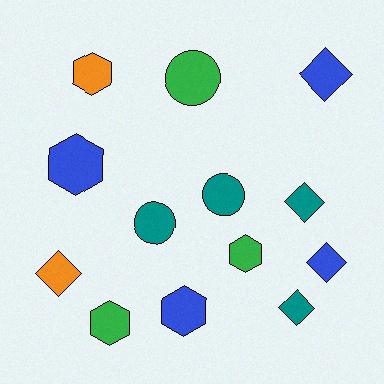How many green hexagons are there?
There are 2 green hexagons.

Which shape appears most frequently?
Hexagon, with 5 objects.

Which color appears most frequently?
Blue, with 4 objects.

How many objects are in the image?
There are 13 objects.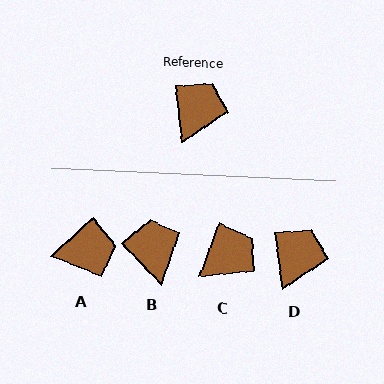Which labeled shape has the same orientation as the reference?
D.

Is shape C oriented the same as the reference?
No, it is off by about 28 degrees.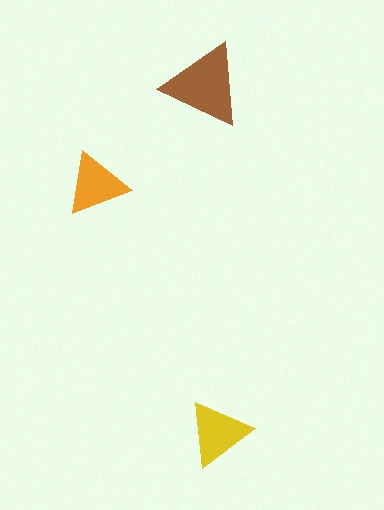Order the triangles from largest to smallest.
the brown one, the yellow one, the orange one.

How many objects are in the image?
There are 3 objects in the image.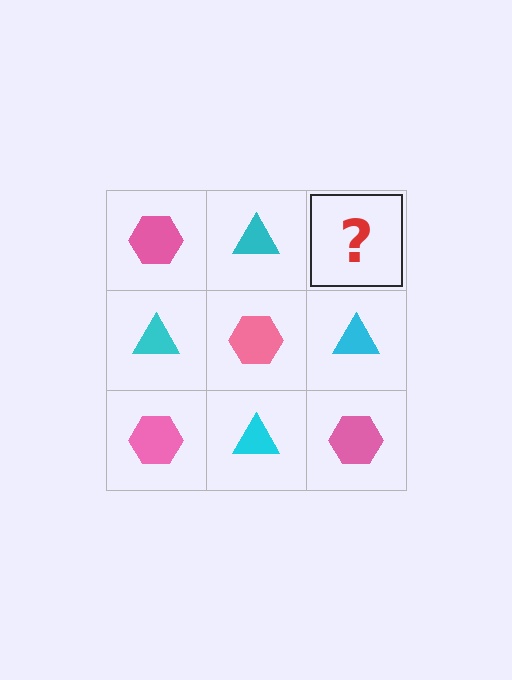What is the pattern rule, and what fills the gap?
The rule is that it alternates pink hexagon and cyan triangle in a checkerboard pattern. The gap should be filled with a pink hexagon.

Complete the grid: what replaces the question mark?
The question mark should be replaced with a pink hexagon.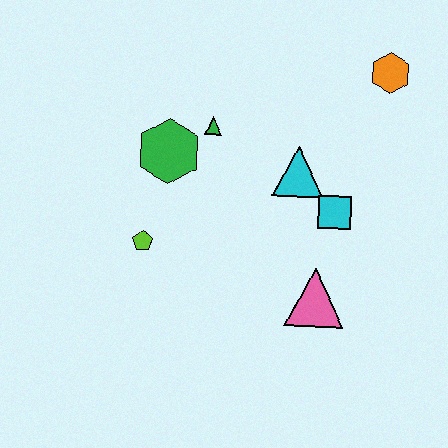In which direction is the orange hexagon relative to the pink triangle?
The orange hexagon is above the pink triangle.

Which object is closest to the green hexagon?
The green triangle is closest to the green hexagon.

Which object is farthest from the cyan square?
The lime pentagon is farthest from the cyan square.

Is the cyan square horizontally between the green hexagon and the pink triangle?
No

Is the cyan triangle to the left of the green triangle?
No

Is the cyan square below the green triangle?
Yes